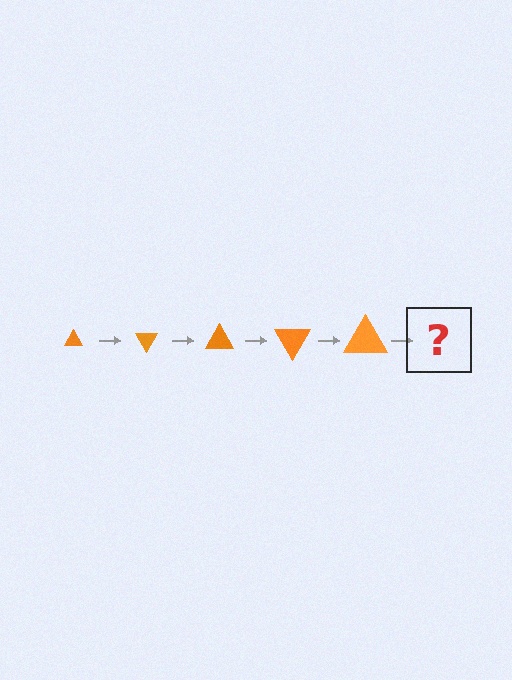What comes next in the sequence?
The next element should be a triangle, larger than the previous one and rotated 300 degrees from the start.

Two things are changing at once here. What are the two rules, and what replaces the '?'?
The two rules are that the triangle grows larger each step and it rotates 60 degrees each step. The '?' should be a triangle, larger than the previous one and rotated 300 degrees from the start.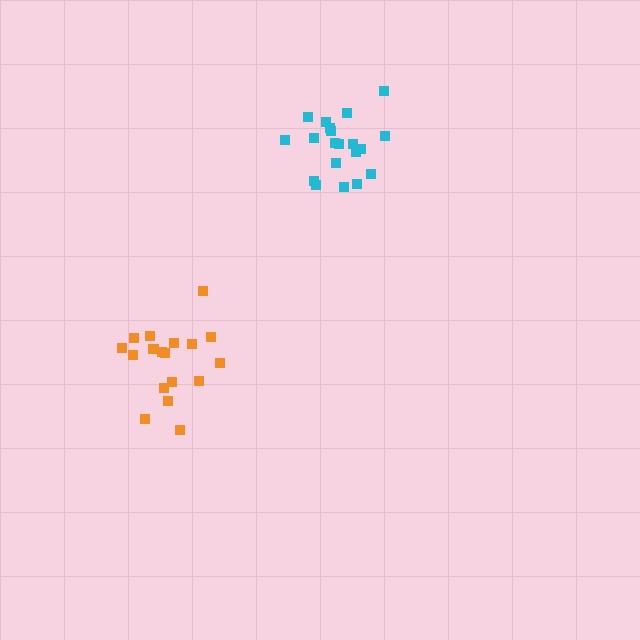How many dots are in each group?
Group 1: 20 dots, Group 2: 19 dots (39 total).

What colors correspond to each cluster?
The clusters are colored: cyan, orange.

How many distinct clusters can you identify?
There are 2 distinct clusters.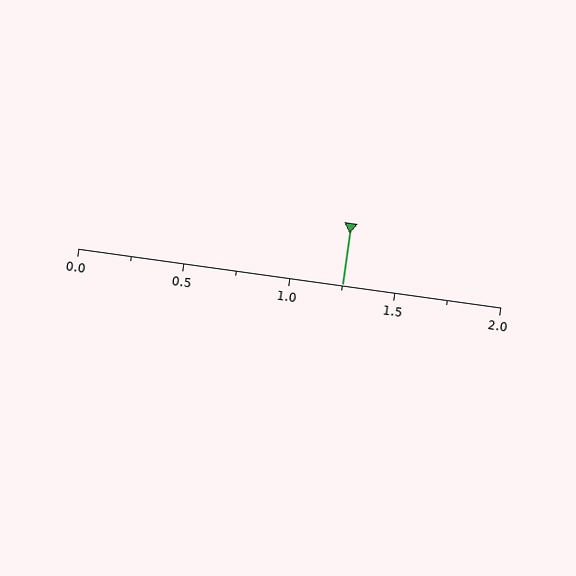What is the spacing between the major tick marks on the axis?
The major ticks are spaced 0.5 apart.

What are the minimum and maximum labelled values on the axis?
The axis runs from 0.0 to 2.0.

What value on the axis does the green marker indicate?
The marker indicates approximately 1.25.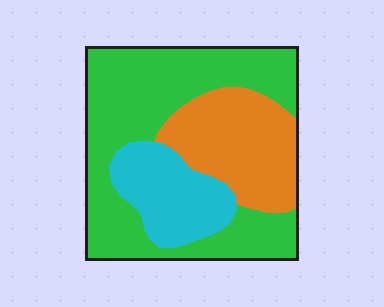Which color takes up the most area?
Green, at roughly 55%.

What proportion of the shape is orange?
Orange takes up about one quarter (1/4) of the shape.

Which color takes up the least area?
Cyan, at roughly 20%.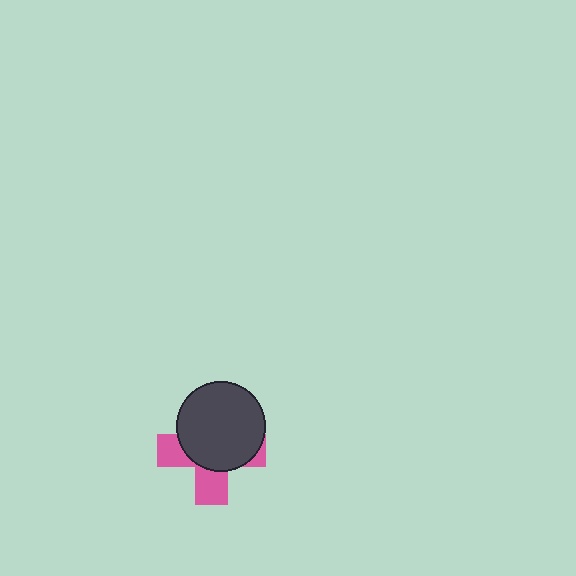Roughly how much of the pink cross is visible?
A small part of it is visible (roughly 38%).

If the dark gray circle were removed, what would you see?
You would see the complete pink cross.